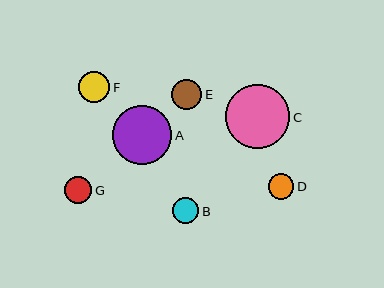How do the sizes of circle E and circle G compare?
Circle E and circle G are approximately the same size.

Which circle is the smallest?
Circle D is the smallest with a size of approximately 26 pixels.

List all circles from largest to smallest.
From largest to smallest: C, A, F, E, G, B, D.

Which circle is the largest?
Circle C is the largest with a size of approximately 64 pixels.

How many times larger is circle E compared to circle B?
Circle E is approximately 1.1 times the size of circle B.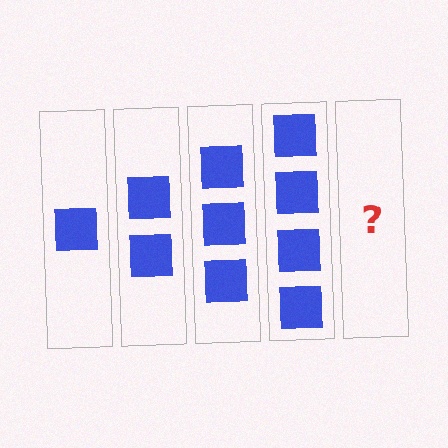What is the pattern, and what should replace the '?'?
The pattern is that each step adds one more square. The '?' should be 5 squares.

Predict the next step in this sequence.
The next step is 5 squares.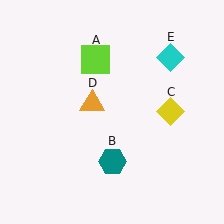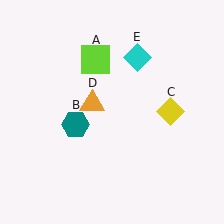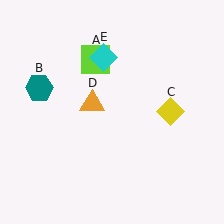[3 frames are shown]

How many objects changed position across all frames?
2 objects changed position: teal hexagon (object B), cyan diamond (object E).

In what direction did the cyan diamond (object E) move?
The cyan diamond (object E) moved left.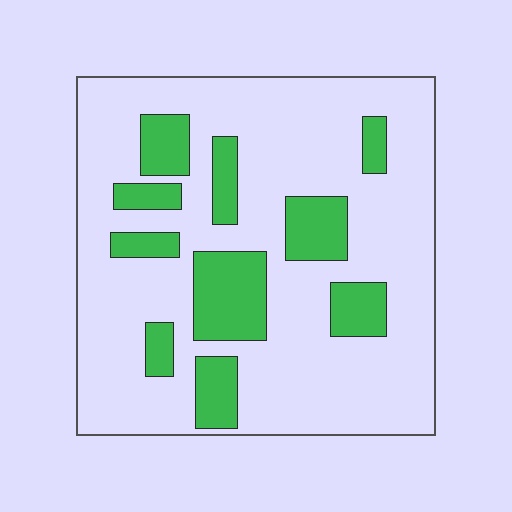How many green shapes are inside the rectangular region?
10.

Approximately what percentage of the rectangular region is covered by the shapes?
Approximately 25%.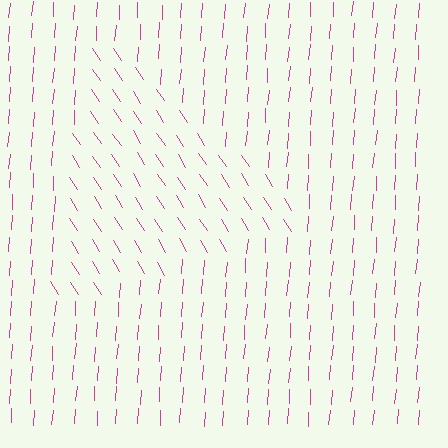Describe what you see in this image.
The image is filled with small magenta line segments. A triangle region in the image has lines oriented differently from the surrounding lines, creating a visible texture boundary.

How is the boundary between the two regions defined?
The boundary is defined purely by a change in line orientation (approximately 37 degrees difference). All lines are the same color and thickness.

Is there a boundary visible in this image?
Yes, there is a texture boundary formed by a change in line orientation.